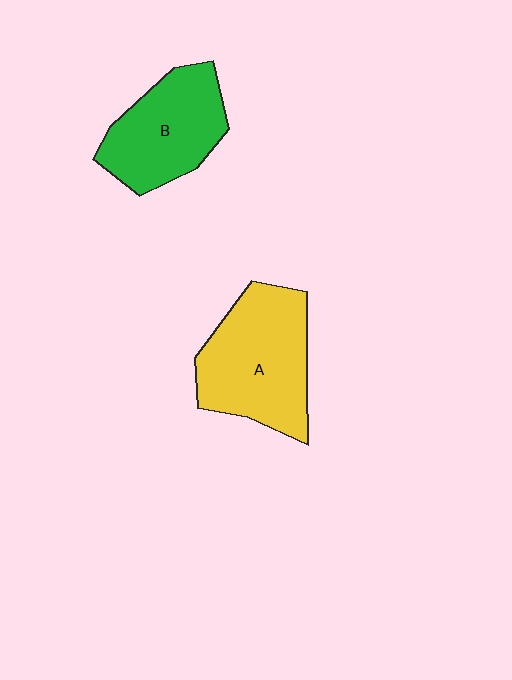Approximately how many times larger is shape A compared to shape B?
Approximately 1.2 times.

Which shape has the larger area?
Shape A (yellow).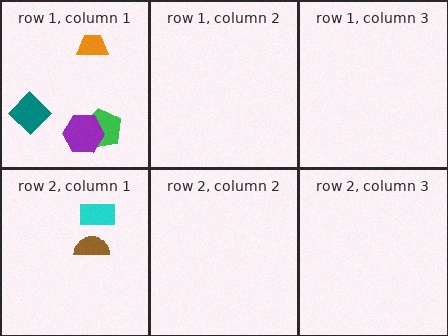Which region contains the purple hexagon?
The row 1, column 1 region.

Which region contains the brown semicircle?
The row 2, column 1 region.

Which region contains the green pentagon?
The row 1, column 1 region.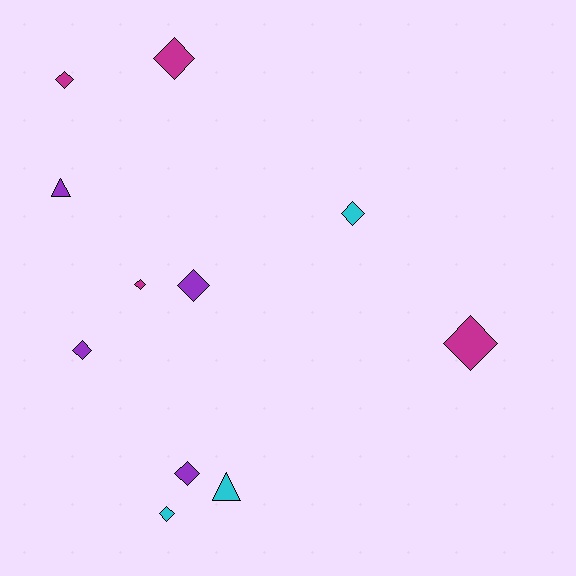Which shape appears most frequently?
Diamond, with 9 objects.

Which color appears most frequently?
Magenta, with 4 objects.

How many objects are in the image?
There are 11 objects.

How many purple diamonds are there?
There are 3 purple diamonds.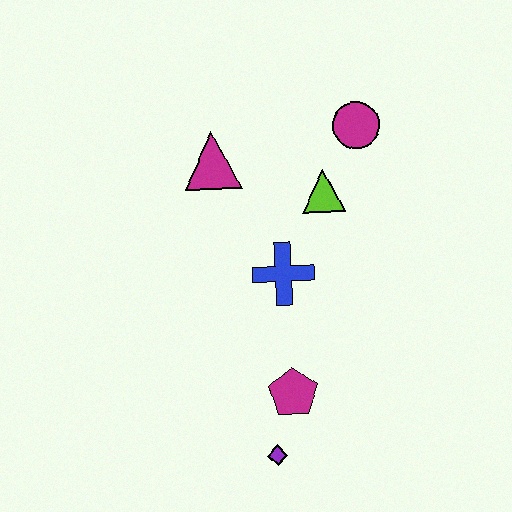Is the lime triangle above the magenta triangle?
No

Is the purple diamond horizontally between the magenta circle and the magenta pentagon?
No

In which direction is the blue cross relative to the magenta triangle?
The blue cross is below the magenta triangle.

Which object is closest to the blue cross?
The lime triangle is closest to the blue cross.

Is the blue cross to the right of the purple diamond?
Yes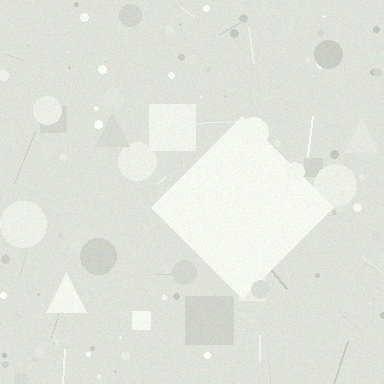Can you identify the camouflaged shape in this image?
The camouflaged shape is a diamond.